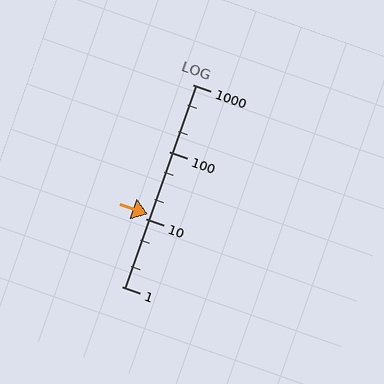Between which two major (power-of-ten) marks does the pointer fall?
The pointer is between 10 and 100.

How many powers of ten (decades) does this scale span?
The scale spans 3 decades, from 1 to 1000.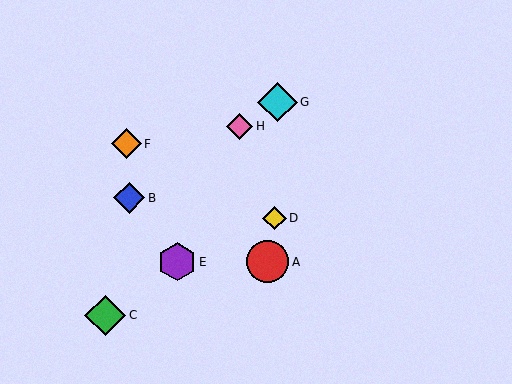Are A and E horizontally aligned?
Yes, both are at y≈262.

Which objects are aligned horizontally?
Objects A, E are aligned horizontally.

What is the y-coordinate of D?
Object D is at y≈218.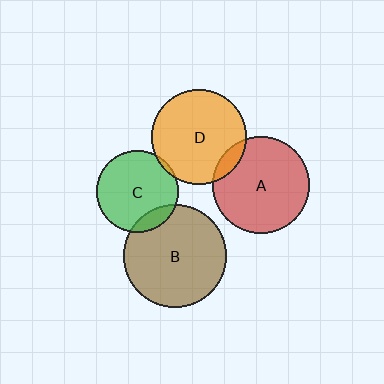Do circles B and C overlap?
Yes.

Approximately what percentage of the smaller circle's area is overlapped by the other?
Approximately 15%.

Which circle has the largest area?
Circle B (brown).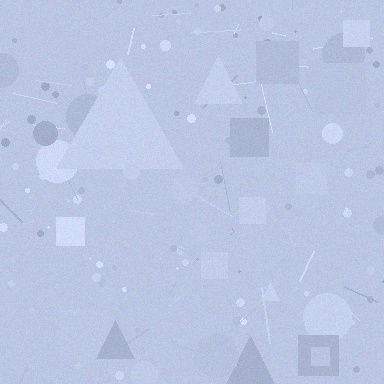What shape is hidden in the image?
A triangle is hidden in the image.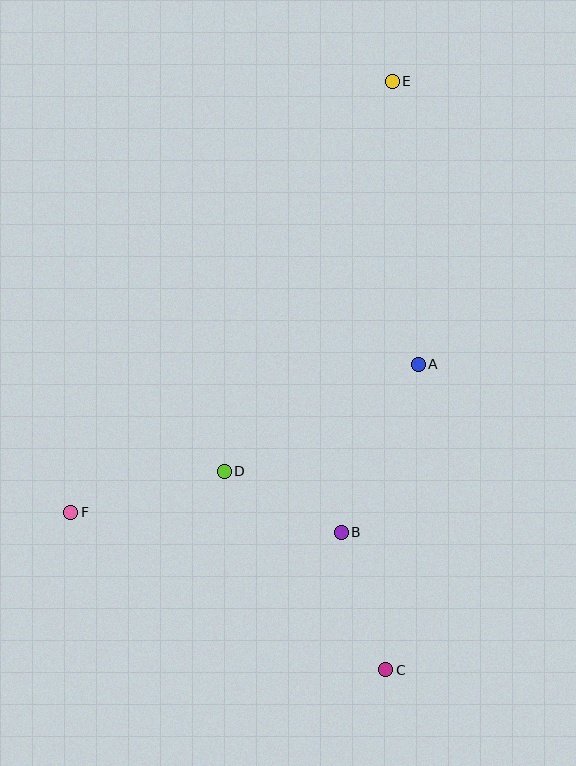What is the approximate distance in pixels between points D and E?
The distance between D and E is approximately 425 pixels.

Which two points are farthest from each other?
Points C and E are farthest from each other.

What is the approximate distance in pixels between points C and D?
The distance between C and D is approximately 256 pixels.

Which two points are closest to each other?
Points B and D are closest to each other.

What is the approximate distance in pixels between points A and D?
The distance between A and D is approximately 222 pixels.